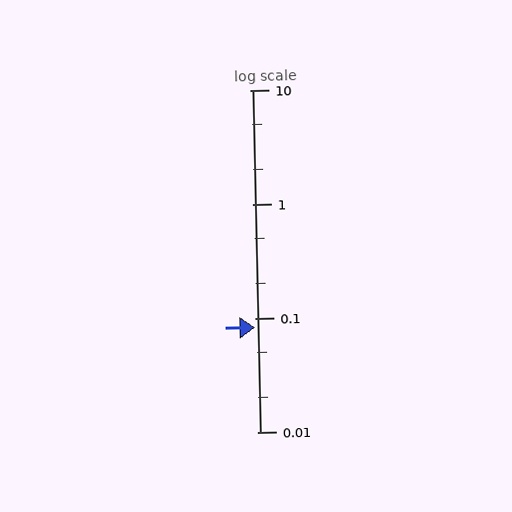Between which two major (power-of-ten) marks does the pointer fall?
The pointer is between 0.01 and 0.1.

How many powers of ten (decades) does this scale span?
The scale spans 3 decades, from 0.01 to 10.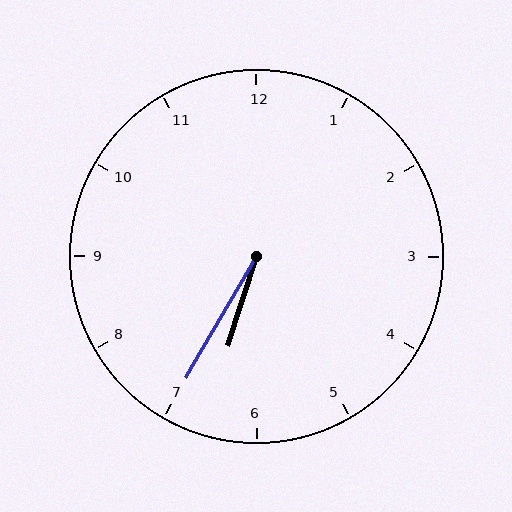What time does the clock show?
6:35.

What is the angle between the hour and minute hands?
Approximately 12 degrees.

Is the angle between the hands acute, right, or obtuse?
It is acute.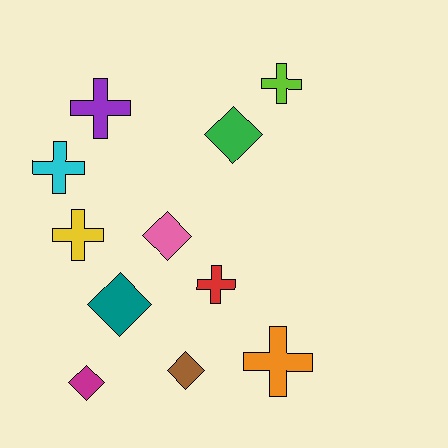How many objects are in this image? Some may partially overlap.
There are 11 objects.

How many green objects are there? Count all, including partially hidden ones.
There is 1 green object.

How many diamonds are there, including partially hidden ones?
There are 5 diamonds.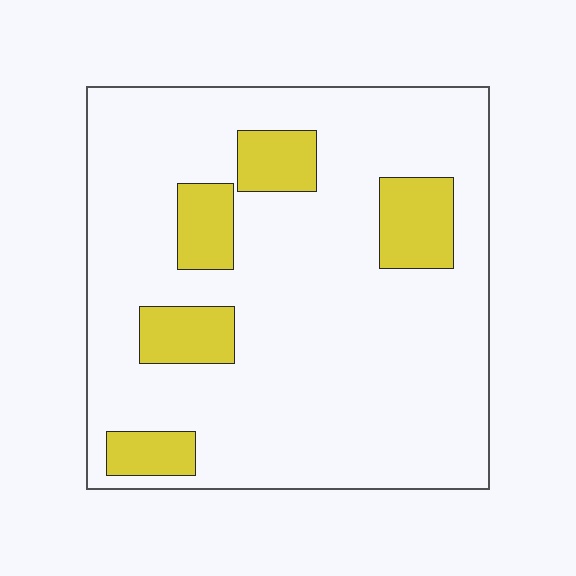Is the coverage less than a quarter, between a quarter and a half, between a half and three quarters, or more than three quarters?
Less than a quarter.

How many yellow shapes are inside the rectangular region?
5.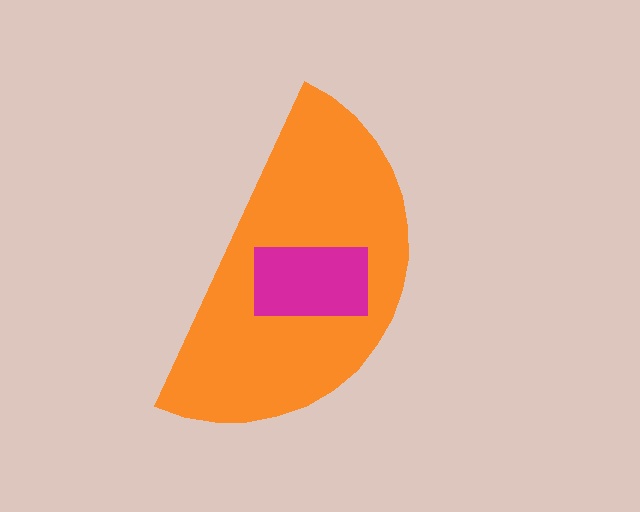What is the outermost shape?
The orange semicircle.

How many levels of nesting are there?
2.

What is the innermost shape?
The magenta rectangle.